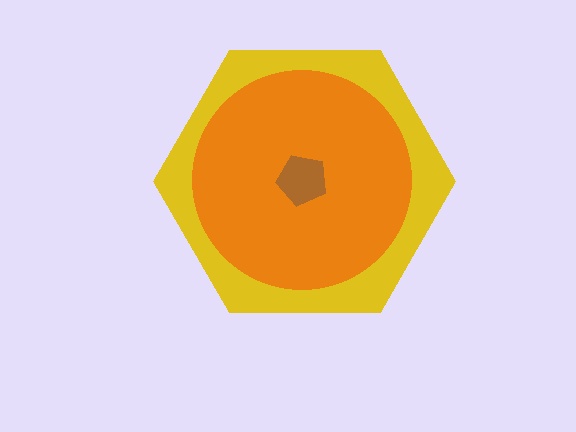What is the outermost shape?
The yellow hexagon.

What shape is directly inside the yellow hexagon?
The orange circle.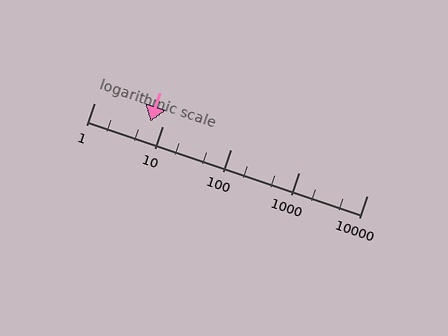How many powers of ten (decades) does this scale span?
The scale spans 4 decades, from 1 to 10000.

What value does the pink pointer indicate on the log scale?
The pointer indicates approximately 6.6.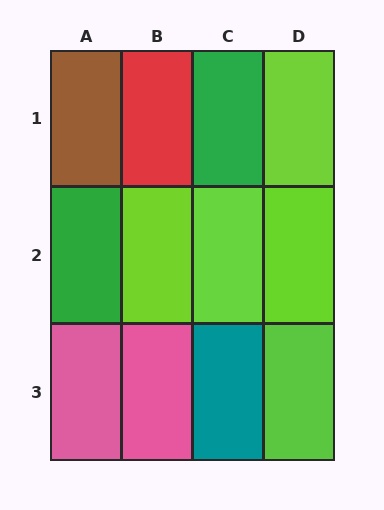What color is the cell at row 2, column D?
Lime.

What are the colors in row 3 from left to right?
Pink, pink, teal, lime.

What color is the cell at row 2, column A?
Green.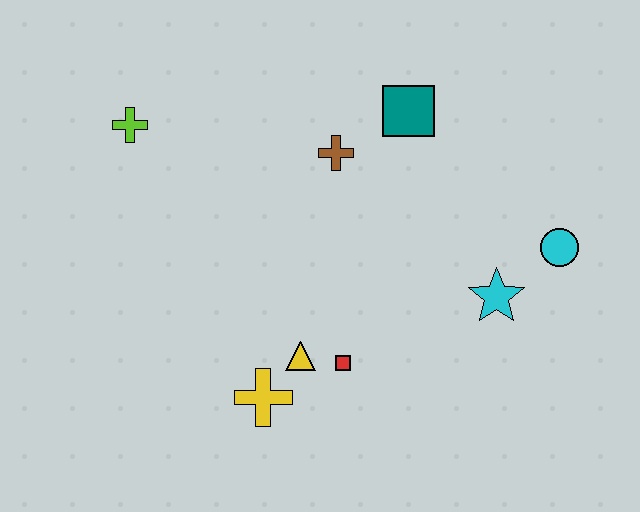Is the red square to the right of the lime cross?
Yes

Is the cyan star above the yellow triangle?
Yes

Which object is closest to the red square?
The yellow triangle is closest to the red square.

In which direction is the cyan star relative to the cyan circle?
The cyan star is to the left of the cyan circle.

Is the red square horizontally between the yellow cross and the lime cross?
No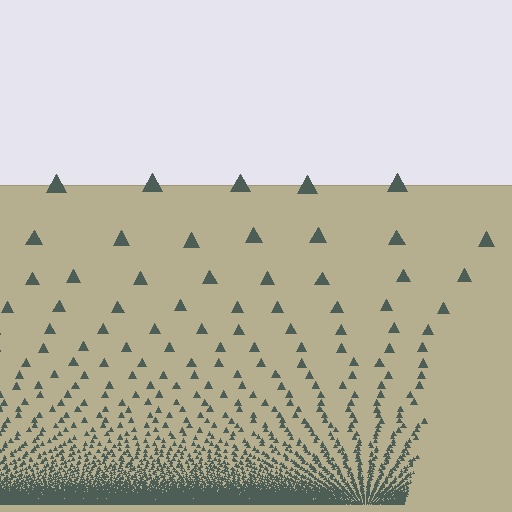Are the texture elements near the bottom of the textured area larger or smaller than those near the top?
Smaller. The gradient is inverted — elements near the bottom are smaller and denser.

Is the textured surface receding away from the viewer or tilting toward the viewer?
The surface appears to tilt toward the viewer. Texture elements get larger and sparser toward the top.